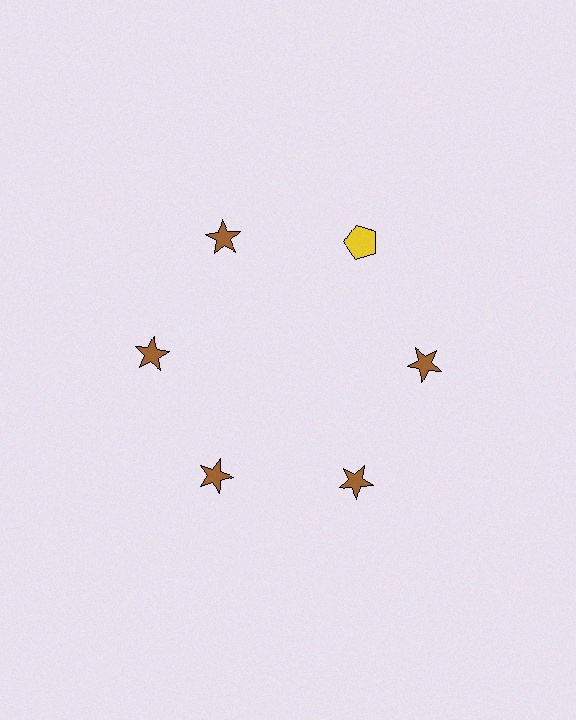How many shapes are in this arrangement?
There are 6 shapes arranged in a ring pattern.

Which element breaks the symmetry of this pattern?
The yellow pentagon at roughly the 1 o'clock position breaks the symmetry. All other shapes are brown stars.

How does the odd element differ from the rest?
It differs in both color (yellow instead of brown) and shape (pentagon instead of star).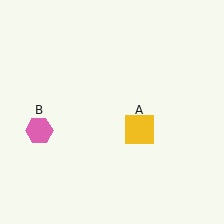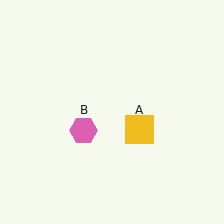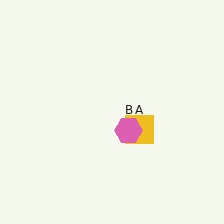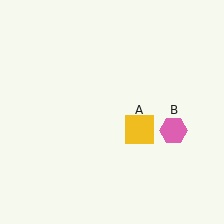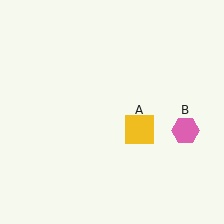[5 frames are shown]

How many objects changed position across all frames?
1 object changed position: pink hexagon (object B).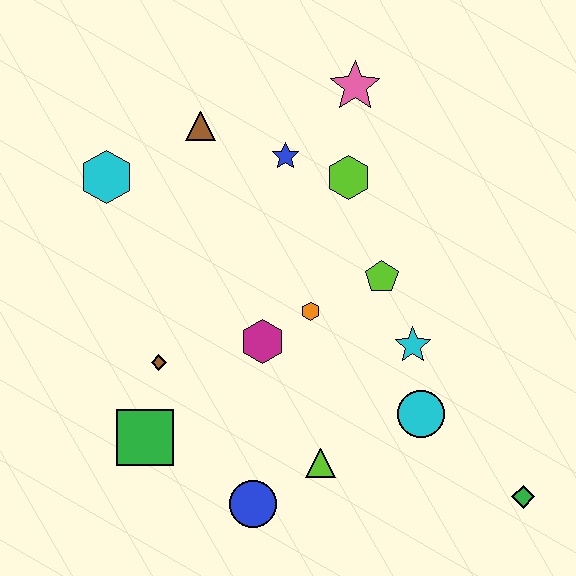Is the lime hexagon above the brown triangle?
No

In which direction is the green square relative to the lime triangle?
The green square is to the left of the lime triangle.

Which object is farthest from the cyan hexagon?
The green diamond is farthest from the cyan hexagon.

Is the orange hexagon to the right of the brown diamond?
Yes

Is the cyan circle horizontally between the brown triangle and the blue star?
No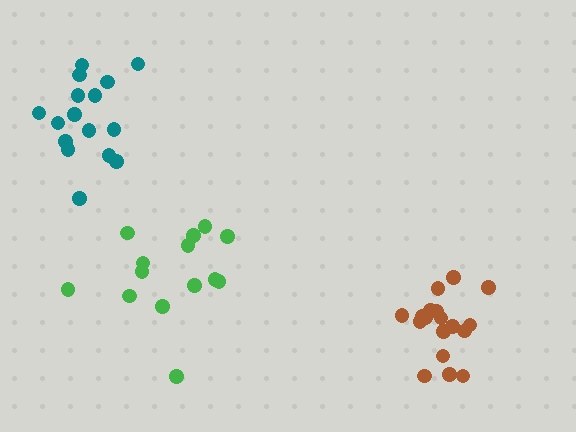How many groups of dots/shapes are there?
There are 3 groups.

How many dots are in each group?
Group 1: 14 dots, Group 2: 16 dots, Group 3: 18 dots (48 total).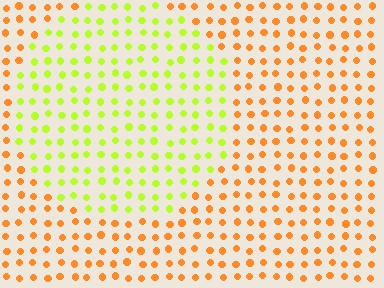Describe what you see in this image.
The image is filled with small orange elements in a uniform arrangement. A circle-shaped region is visible where the elements are tinted to a slightly different hue, forming a subtle color boundary.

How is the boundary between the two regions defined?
The boundary is defined purely by a slight shift in hue (about 54 degrees). Spacing, size, and orientation are identical on both sides.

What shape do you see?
I see a circle.